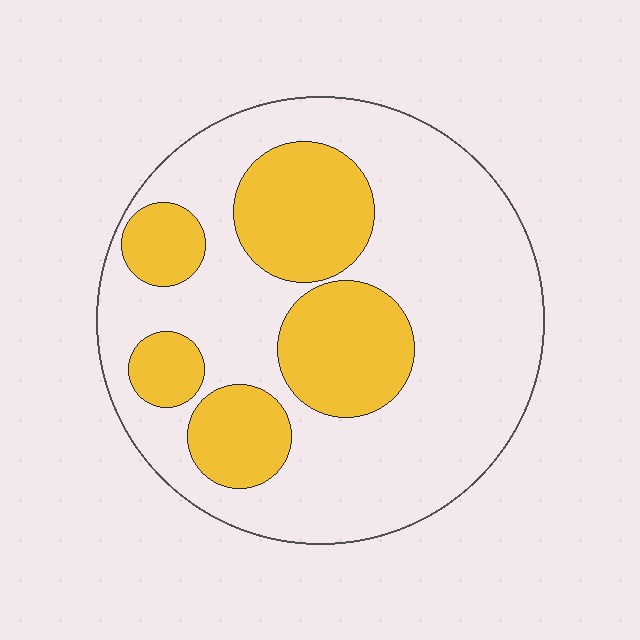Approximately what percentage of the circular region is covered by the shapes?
Approximately 30%.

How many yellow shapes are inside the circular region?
5.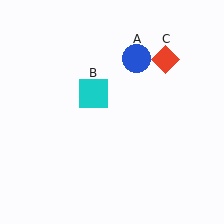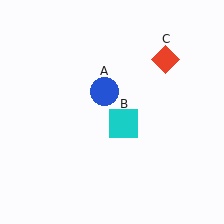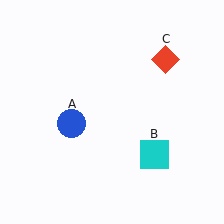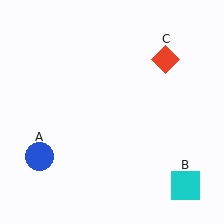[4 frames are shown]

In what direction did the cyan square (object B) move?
The cyan square (object B) moved down and to the right.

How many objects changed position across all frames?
2 objects changed position: blue circle (object A), cyan square (object B).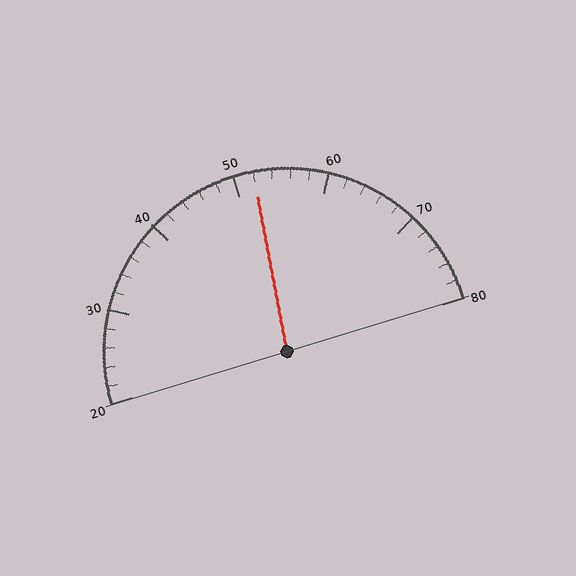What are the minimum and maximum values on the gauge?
The gauge ranges from 20 to 80.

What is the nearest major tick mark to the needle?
The nearest major tick mark is 50.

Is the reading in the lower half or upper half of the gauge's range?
The reading is in the upper half of the range (20 to 80).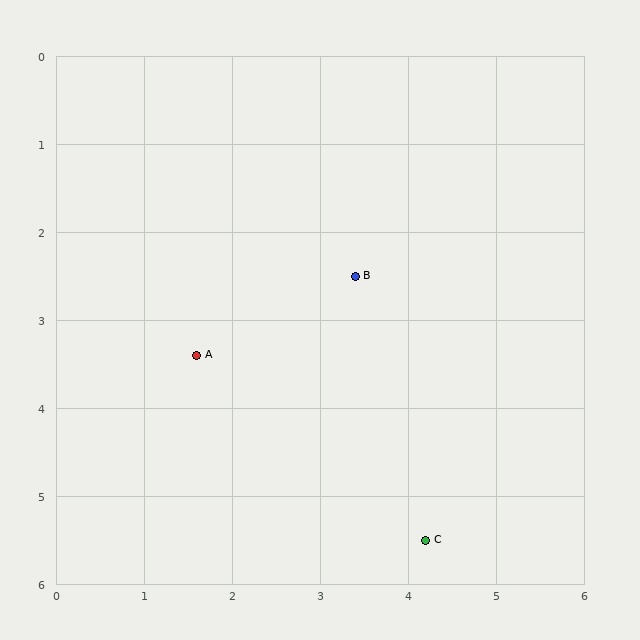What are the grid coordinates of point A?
Point A is at approximately (1.6, 3.4).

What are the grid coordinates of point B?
Point B is at approximately (3.4, 2.5).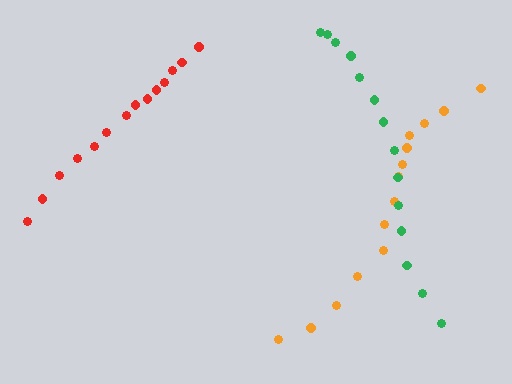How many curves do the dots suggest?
There are 3 distinct paths.